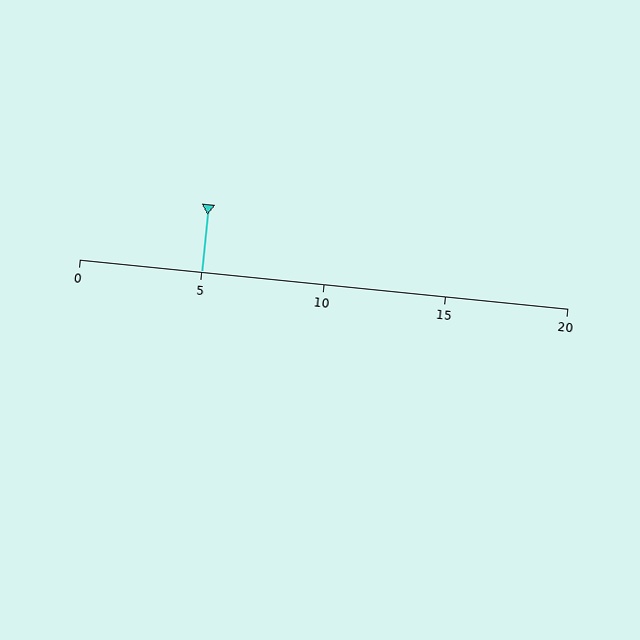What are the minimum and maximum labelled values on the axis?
The axis runs from 0 to 20.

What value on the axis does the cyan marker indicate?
The marker indicates approximately 5.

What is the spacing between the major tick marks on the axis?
The major ticks are spaced 5 apart.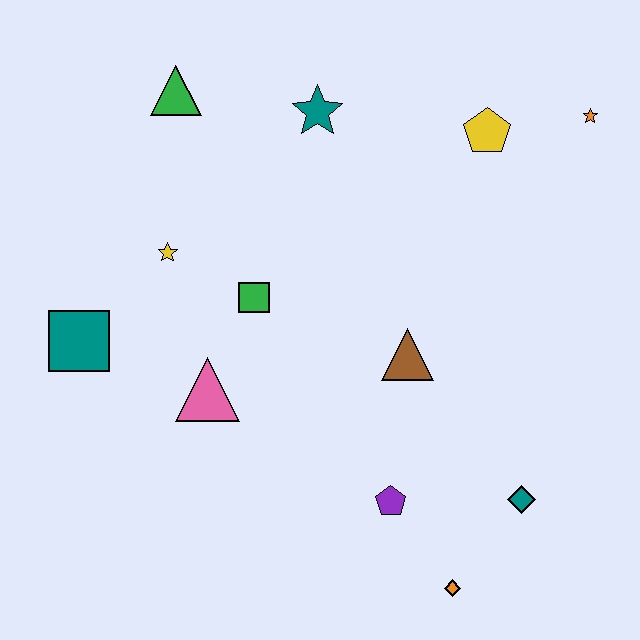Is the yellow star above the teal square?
Yes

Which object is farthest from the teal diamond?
The green triangle is farthest from the teal diamond.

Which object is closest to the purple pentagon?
The orange diamond is closest to the purple pentagon.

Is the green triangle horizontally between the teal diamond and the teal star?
No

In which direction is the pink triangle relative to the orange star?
The pink triangle is to the left of the orange star.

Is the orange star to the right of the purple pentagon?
Yes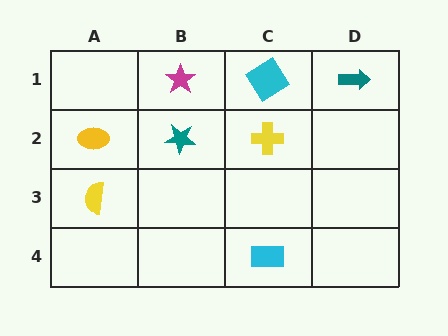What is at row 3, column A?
A yellow semicircle.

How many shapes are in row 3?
1 shape.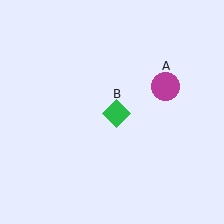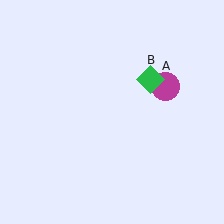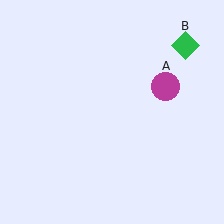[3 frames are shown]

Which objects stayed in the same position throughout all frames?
Magenta circle (object A) remained stationary.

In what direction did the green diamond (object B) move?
The green diamond (object B) moved up and to the right.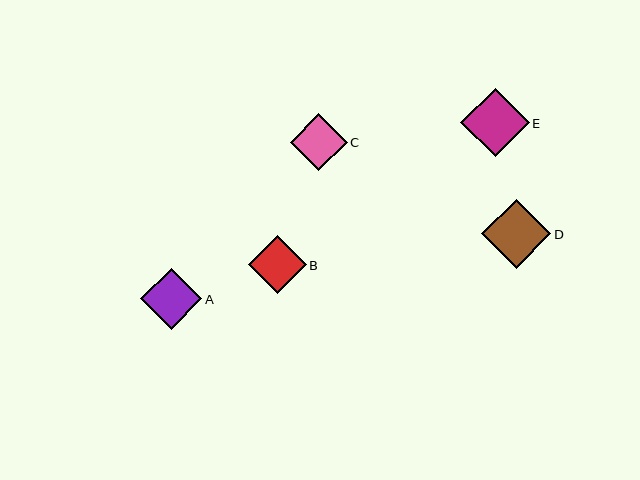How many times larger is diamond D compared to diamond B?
Diamond D is approximately 1.2 times the size of diamond B.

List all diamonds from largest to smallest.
From largest to smallest: D, E, A, B, C.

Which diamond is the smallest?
Diamond C is the smallest with a size of approximately 57 pixels.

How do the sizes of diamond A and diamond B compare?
Diamond A and diamond B are approximately the same size.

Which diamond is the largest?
Diamond D is the largest with a size of approximately 69 pixels.